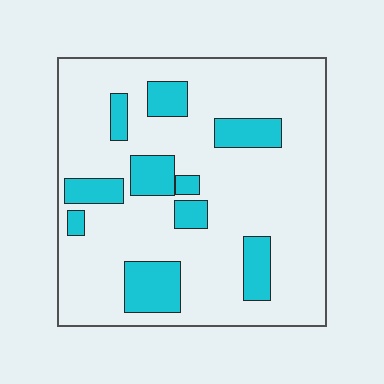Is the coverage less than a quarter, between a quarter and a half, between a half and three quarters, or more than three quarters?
Less than a quarter.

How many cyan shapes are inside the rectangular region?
10.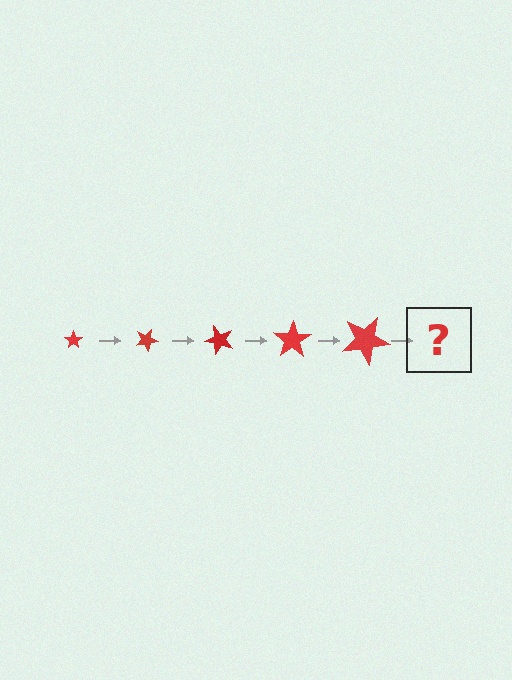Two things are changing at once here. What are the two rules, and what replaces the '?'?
The two rules are that the star grows larger each step and it rotates 25 degrees each step. The '?' should be a star, larger than the previous one and rotated 125 degrees from the start.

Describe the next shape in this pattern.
It should be a star, larger than the previous one and rotated 125 degrees from the start.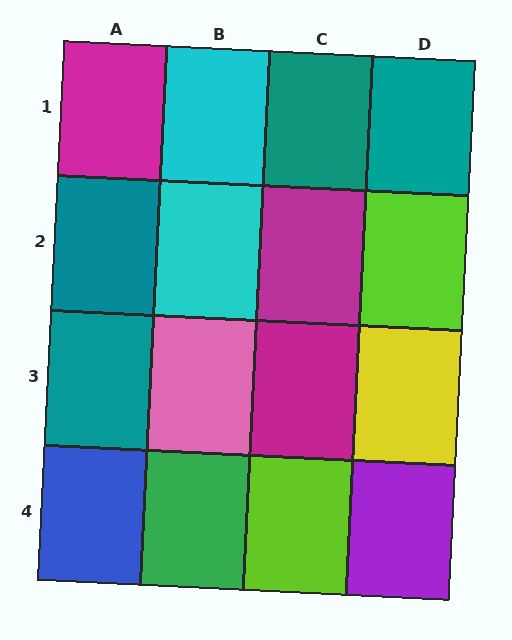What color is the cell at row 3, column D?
Yellow.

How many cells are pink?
1 cell is pink.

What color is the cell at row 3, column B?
Pink.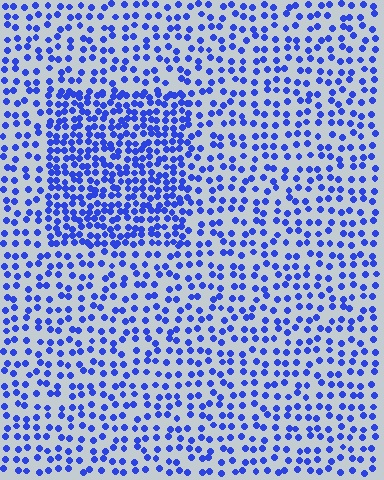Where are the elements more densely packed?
The elements are more densely packed inside the rectangle boundary.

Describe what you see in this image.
The image contains small blue elements arranged at two different densities. A rectangle-shaped region is visible where the elements are more densely packed than the surrounding area.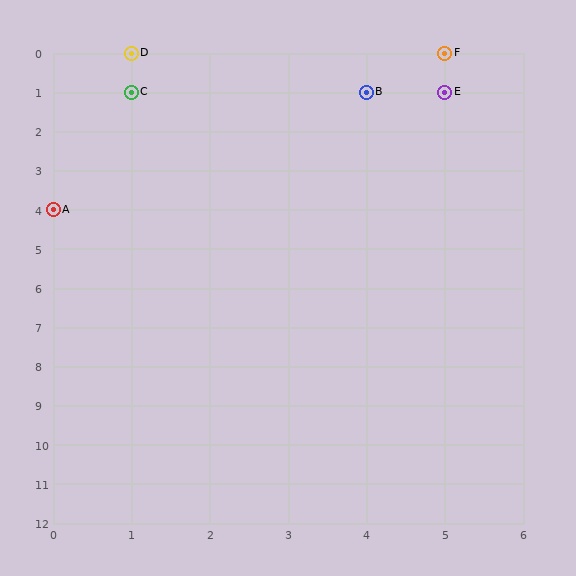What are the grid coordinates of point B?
Point B is at grid coordinates (4, 1).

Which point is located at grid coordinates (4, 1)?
Point B is at (4, 1).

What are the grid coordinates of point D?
Point D is at grid coordinates (1, 0).